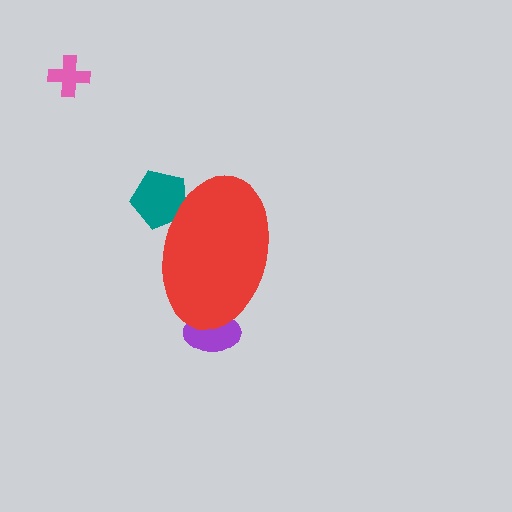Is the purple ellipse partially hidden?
Yes, the purple ellipse is partially hidden behind the red ellipse.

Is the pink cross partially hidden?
No, the pink cross is fully visible.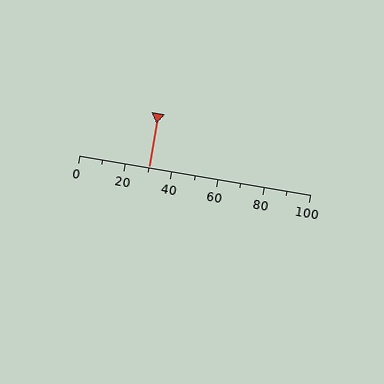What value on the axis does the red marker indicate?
The marker indicates approximately 30.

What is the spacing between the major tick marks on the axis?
The major ticks are spaced 20 apart.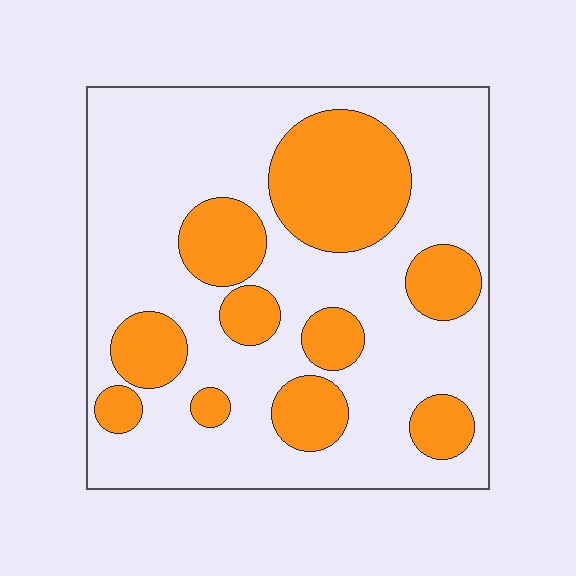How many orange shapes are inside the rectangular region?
10.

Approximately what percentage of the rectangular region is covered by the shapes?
Approximately 30%.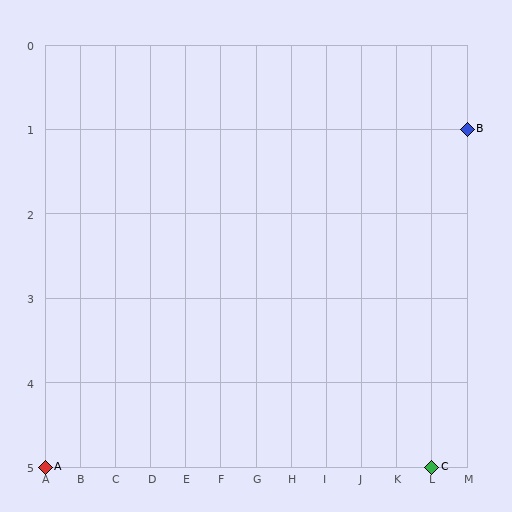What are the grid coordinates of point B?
Point B is at grid coordinates (M, 1).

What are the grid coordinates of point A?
Point A is at grid coordinates (A, 5).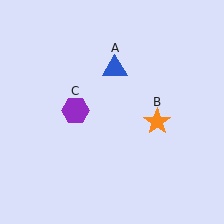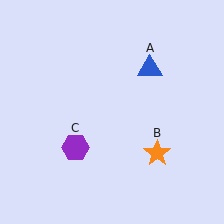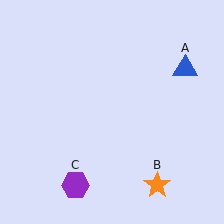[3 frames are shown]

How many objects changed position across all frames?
3 objects changed position: blue triangle (object A), orange star (object B), purple hexagon (object C).